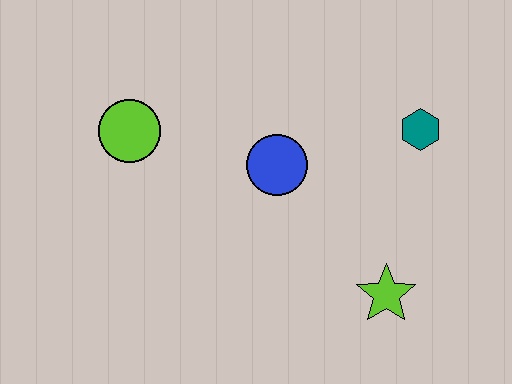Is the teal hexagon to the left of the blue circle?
No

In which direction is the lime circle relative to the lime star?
The lime circle is to the left of the lime star.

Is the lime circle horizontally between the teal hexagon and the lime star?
No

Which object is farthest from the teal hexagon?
The lime circle is farthest from the teal hexagon.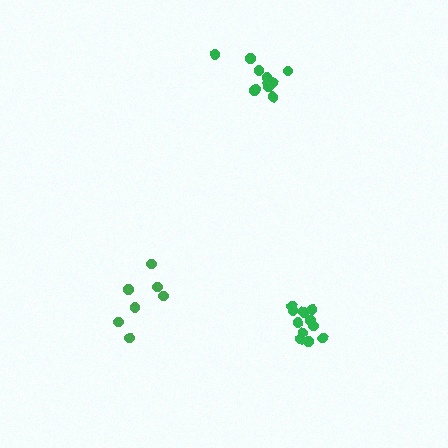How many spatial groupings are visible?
There are 3 spatial groupings.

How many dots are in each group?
Group 1: 7 dots, Group 2: 11 dots, Group 3: 11 dots (29 total).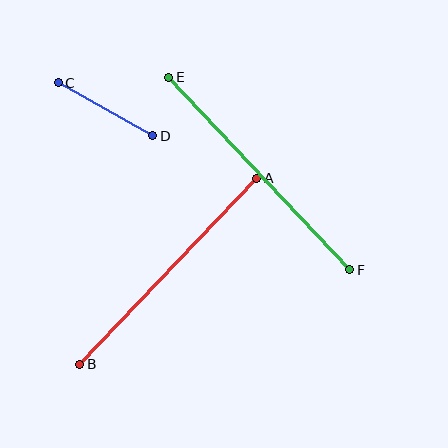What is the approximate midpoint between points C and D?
The midpoint is at approximately (106, 109) pixels.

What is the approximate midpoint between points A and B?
The midpoint is at approximately (168, 271) pixels.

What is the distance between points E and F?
The distance is approximately 264 pixels.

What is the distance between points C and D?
The distance is approximately 109 pixels.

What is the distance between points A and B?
The distance is approximately 257 pixels.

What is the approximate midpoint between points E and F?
The midpoint is at approximately (259, 174) pixels.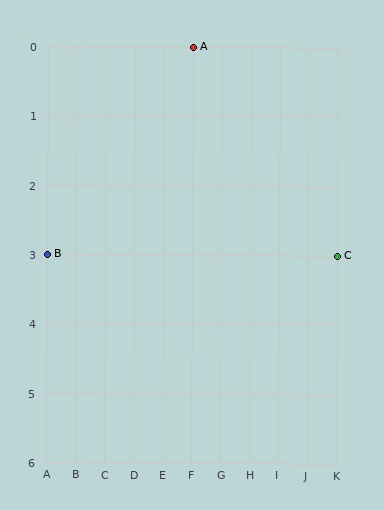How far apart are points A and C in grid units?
Points A and C are 5 columns and 3 rows apart (about 5.8 grid units diagonally).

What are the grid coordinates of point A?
Point A is at grid coordinates (F, 0).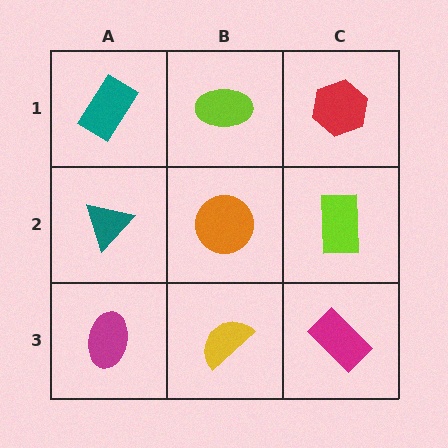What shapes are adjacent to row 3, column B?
An orange circle (row 2, column B), a magenta ellipse (row 3, column A), a magenta rectangle (row 3, column C).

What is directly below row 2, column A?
A magenta ellipse.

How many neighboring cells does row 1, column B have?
3.